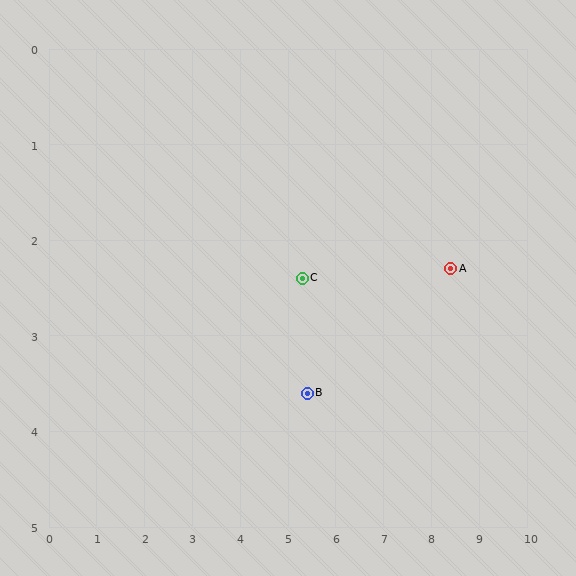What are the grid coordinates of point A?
Point A is at approximately (8.4, 2.3).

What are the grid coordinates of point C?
Point C is at approximately (5.3, 2.4).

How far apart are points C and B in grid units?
Points C and B are about 1.2 grid units apart.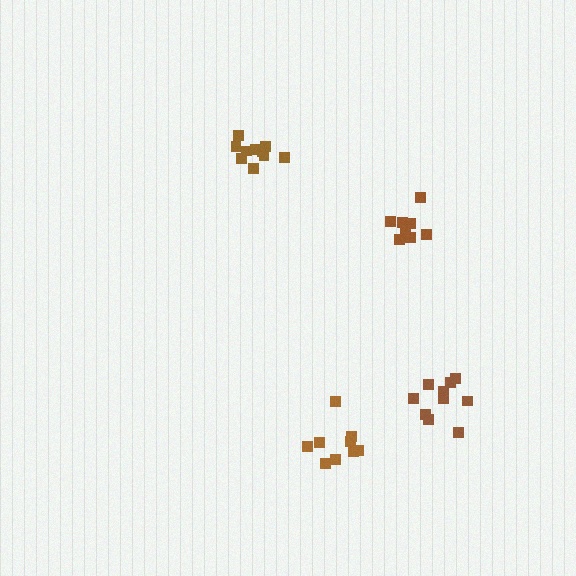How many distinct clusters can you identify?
There are 4 distinct clusters.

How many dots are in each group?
Group 1: 9 dots, Group 2: 8 dots, Group 3: 10 dots, Group 4: 10 dots (37 total).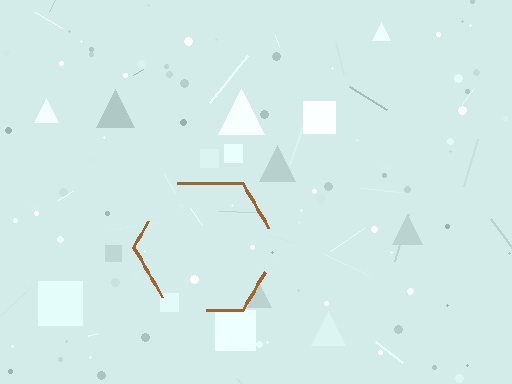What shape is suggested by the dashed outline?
The dashed outline suggests a hexagon.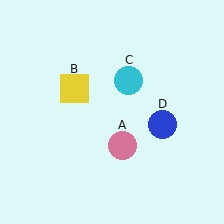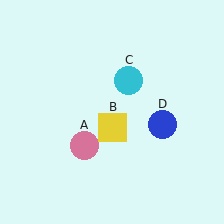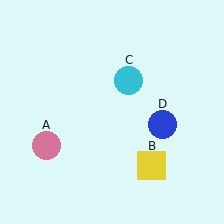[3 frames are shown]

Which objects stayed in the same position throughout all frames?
Cyan circle (object C) and blue circle (object D) remained stationary.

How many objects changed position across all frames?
2 objects changed position: pink circle (object A), yellow square (object B).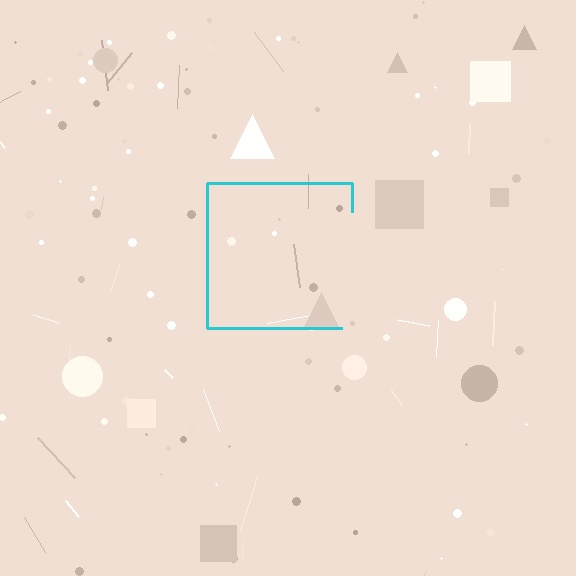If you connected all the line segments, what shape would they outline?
They would outline a square.